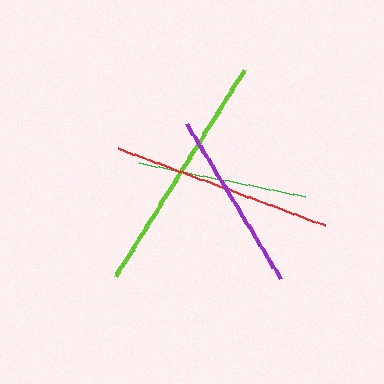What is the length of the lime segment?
The lime segment is approximately 244 pixels long.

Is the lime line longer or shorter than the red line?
The lime line is longer than the red line.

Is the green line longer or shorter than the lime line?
The lime line is longer than the green line.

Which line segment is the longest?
The lime line is the longest at approximately 244 pixels.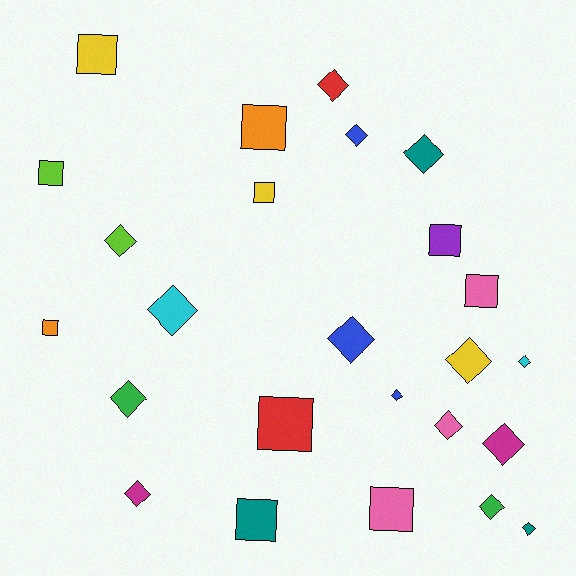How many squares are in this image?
There are 10 squares.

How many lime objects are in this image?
There are 2 lime objects.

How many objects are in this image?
There are 25 objects.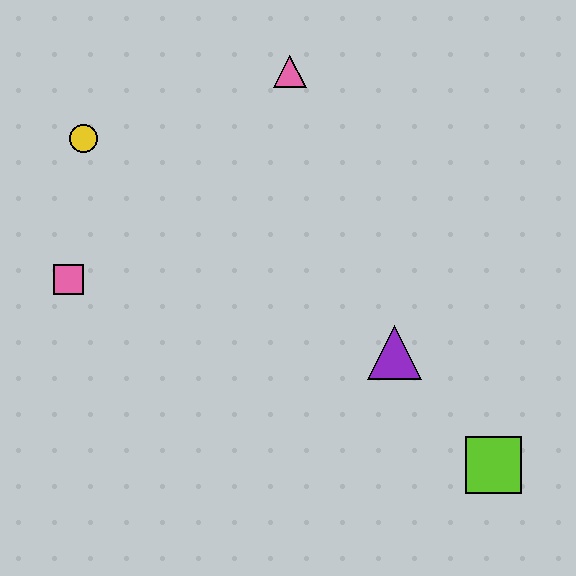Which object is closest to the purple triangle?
The lime square is closest to the purple triangle.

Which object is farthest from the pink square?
The lime square is farthest from the pink square.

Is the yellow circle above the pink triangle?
No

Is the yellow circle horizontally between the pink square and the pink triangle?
Yes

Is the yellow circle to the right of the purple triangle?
No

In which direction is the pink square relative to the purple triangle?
The pink square is to the left of the purple triangle.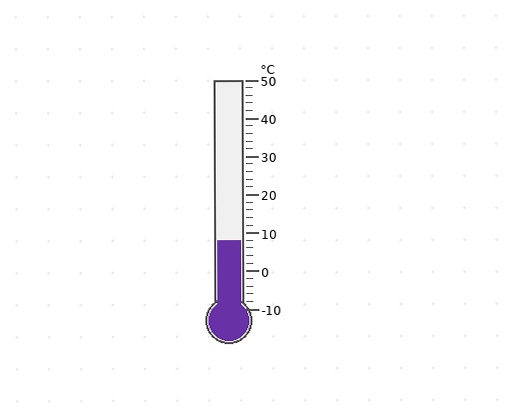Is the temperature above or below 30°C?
The temperature is below 30°C.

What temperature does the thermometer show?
The thermometer shows approximately 8°C.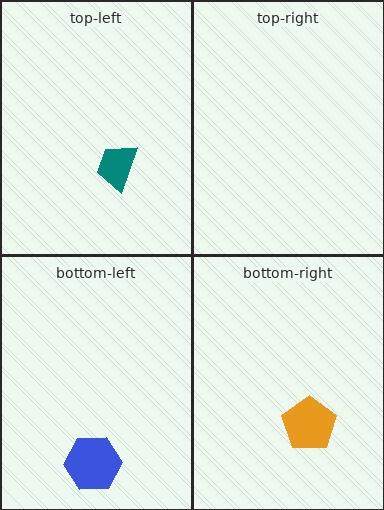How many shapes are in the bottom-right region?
1.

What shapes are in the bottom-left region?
The blue hexagon.